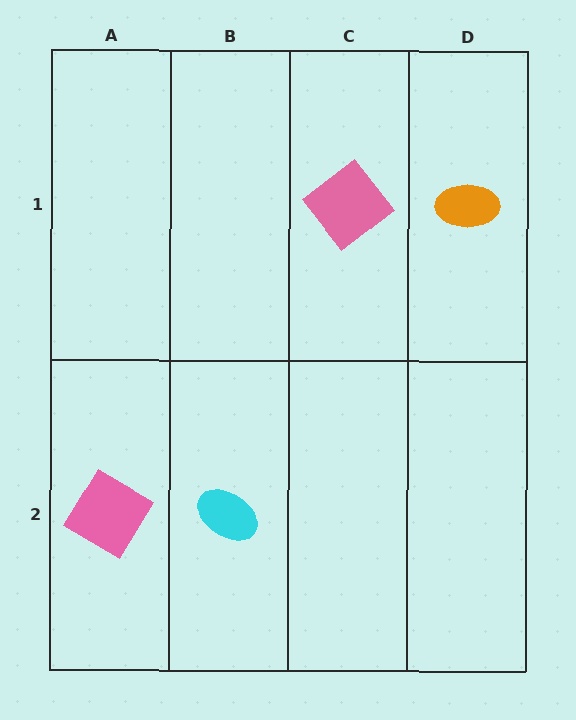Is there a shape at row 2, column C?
No, that cell is empty.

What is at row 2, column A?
A pink diamond.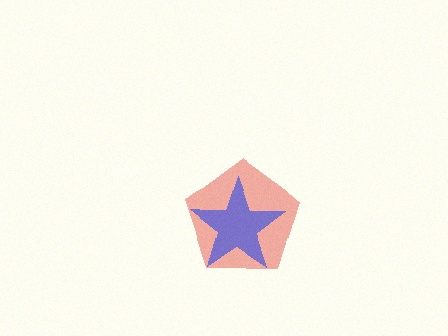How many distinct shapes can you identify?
There are 2 distinct shapes: a red pentagon, a blue star.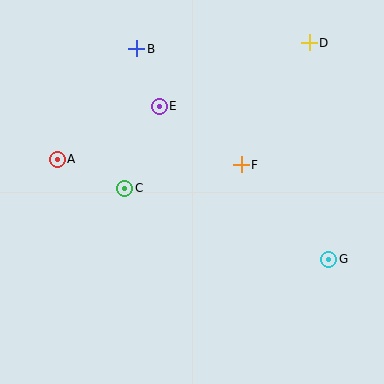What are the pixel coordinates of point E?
Point E is at (159, 106).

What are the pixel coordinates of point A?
Point A is at (57, 159).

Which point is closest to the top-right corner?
Point D is closest to the top-right corner.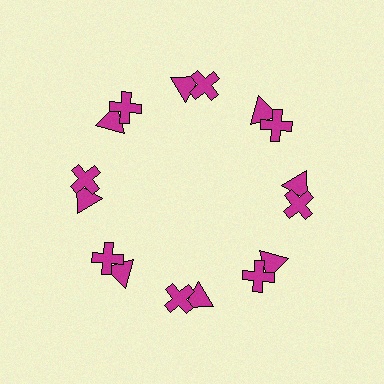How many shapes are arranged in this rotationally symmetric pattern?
There are 16 shapes, arranged in 8 groups of 2.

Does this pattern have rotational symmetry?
Yes, this pattern has 8-fold rotational symmetry. It looks the same after rotating 45 degrees around the center.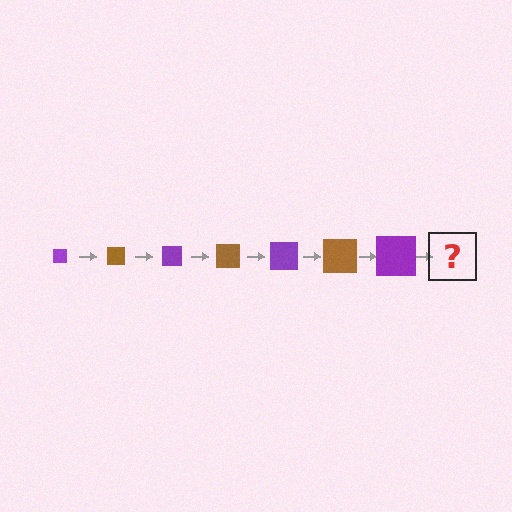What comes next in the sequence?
The next element should be a brown square, larger than the previous one.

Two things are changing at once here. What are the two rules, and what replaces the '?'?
The two rules are that the square grows larger each step and the color cycles through purple and brown. The '?' should be a brown square, larger than the previous one.